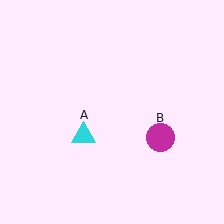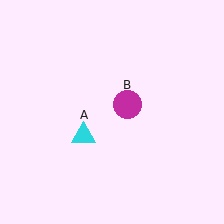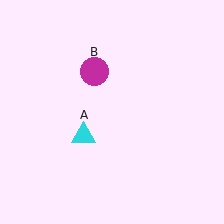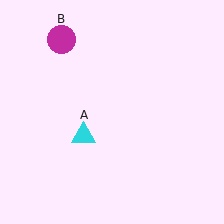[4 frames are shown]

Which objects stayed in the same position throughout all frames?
Cyan triangle (object A) remained stationary.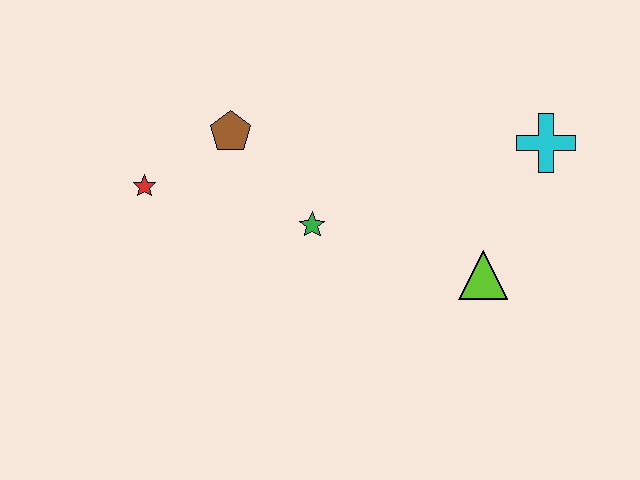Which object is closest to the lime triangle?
The cyan cross is closest to the lime triangle.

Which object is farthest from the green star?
The cyan cross is farthest from the green star.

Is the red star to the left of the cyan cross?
Yes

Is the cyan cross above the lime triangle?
Yes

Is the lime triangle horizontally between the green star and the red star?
No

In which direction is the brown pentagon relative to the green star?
The brown pentagon is above the green star.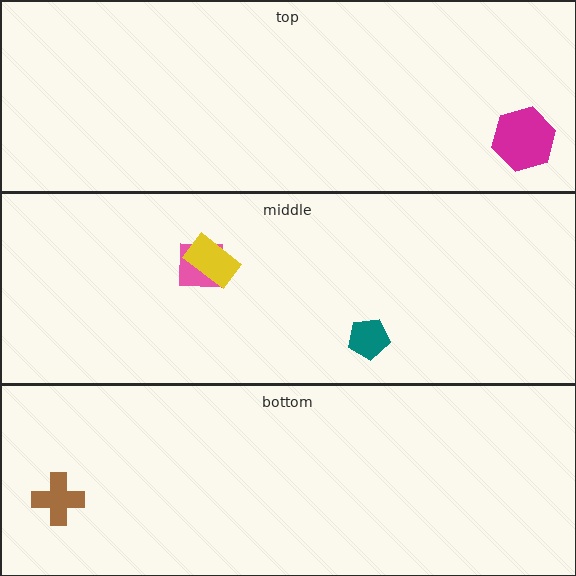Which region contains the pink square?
The middle region.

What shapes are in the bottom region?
The brown cross.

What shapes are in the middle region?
The teal pentagon, the pink square, the yellow rectangle.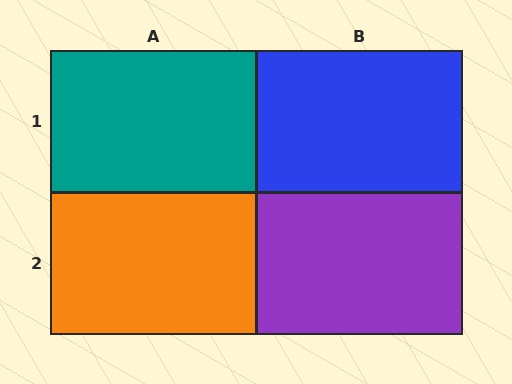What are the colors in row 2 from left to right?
Orange, purple.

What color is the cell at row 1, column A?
Teal.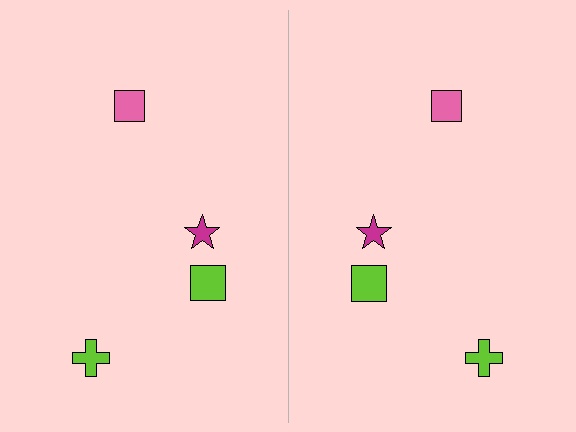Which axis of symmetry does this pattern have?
The pattern has a vertical axis of symmetry running through the center of the image.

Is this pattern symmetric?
Yes, this pattern has bilateral (reflection) symmetry.